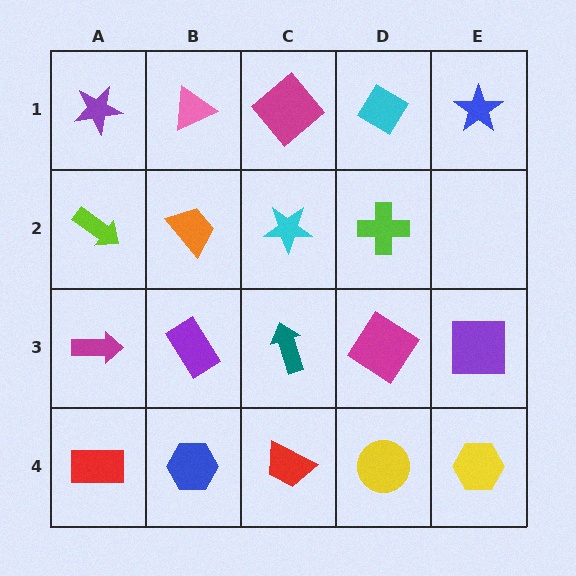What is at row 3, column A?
A magenta arrow.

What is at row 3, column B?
A purple rectangle.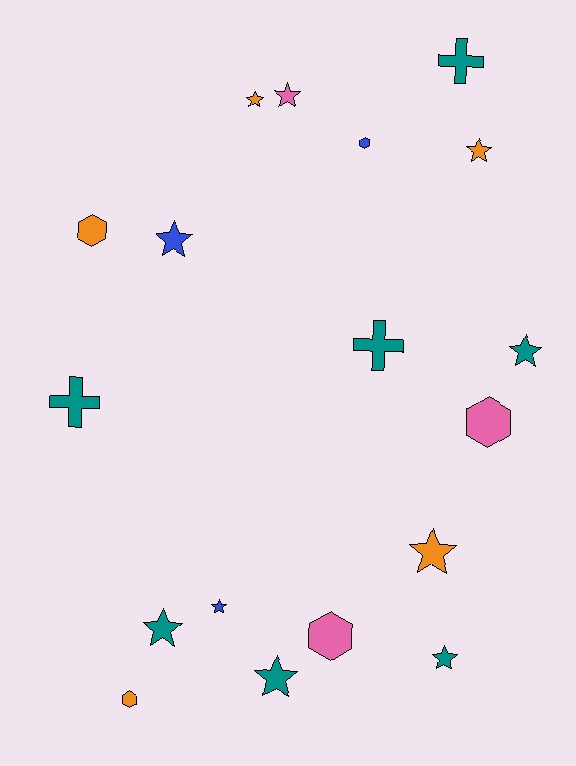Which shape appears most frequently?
Star, with 10 objects.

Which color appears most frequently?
Teal, with 7 objects.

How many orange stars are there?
There are 3 orange stars.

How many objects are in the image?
There are 18 objects.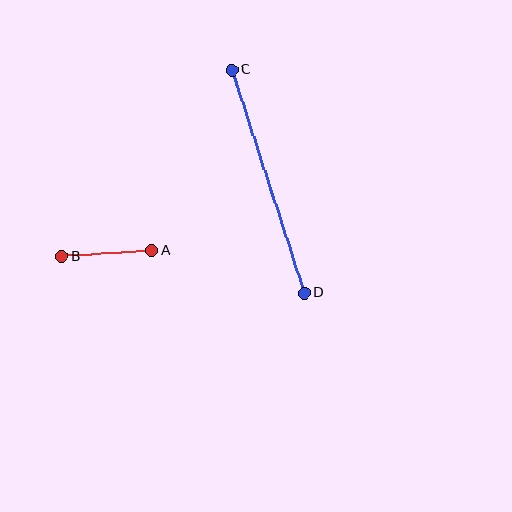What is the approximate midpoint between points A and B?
The midpoint is at approximately (107, 253) pixels.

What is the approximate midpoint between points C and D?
The midpoint is at approximately (268, 181) pixels.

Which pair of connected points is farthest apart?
Points C and D are farthest apart.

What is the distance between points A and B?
The distance is approximately 90 pixels.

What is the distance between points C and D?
The distance is approximately 234 pixels.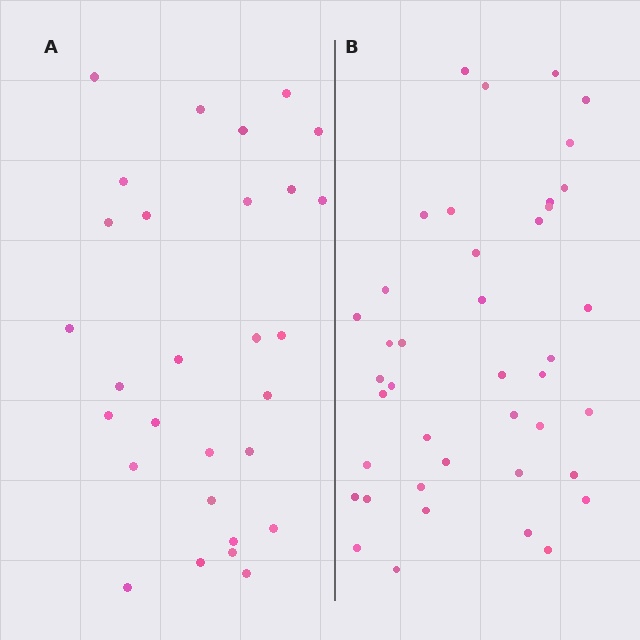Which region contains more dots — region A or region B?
Region B (the right region) has more dots.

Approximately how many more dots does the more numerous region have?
Region B has roughly 12 or so more dots than region A.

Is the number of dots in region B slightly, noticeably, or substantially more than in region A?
Region B has noticeably more, but not dramatically so. The ratio is roughly 1.4 to 1.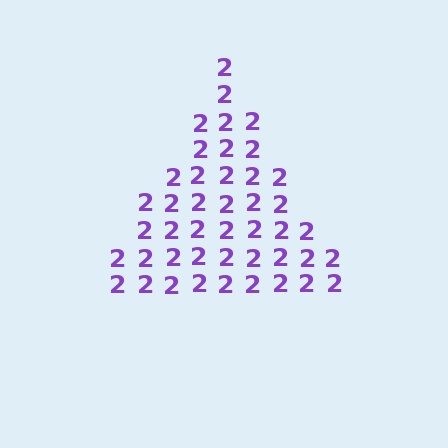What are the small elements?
The small elements are digit 2's.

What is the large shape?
The large shape is a triangle.